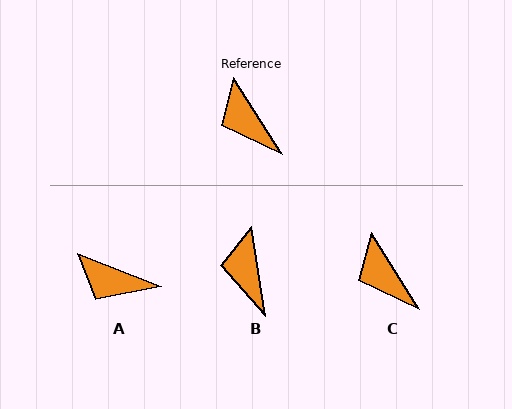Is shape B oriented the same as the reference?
No, it is off by about 24 degrees.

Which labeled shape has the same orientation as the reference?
C.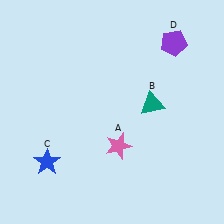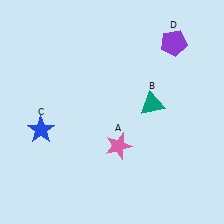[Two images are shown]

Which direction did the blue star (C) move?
The blue star (C) moved up.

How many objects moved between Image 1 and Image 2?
1 object moved between the two images.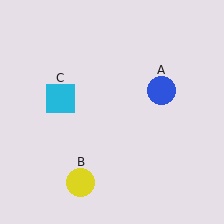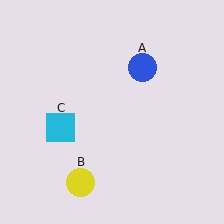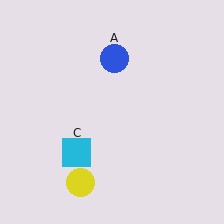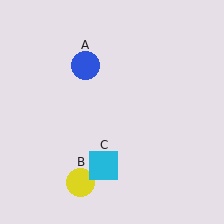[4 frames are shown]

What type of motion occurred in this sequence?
The blue circle (object A), cyan square (object C) rotated counterclockwise around the center of the scene.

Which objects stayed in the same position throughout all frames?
Yellow circle (object B) remained stationary.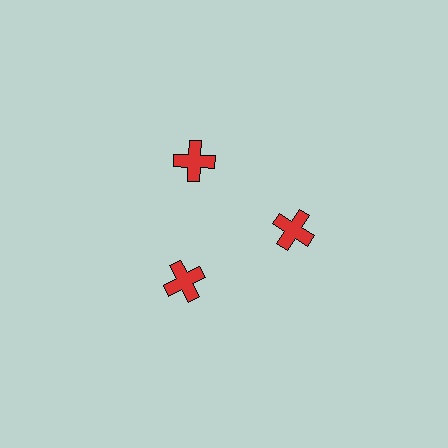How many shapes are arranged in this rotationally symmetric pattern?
There are 3 shapes, arranged in 3 groups of 1.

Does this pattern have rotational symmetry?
Yes, this pattern has 3-fold rotational symmetry. It looks the same after rotating 120 degrees around the center.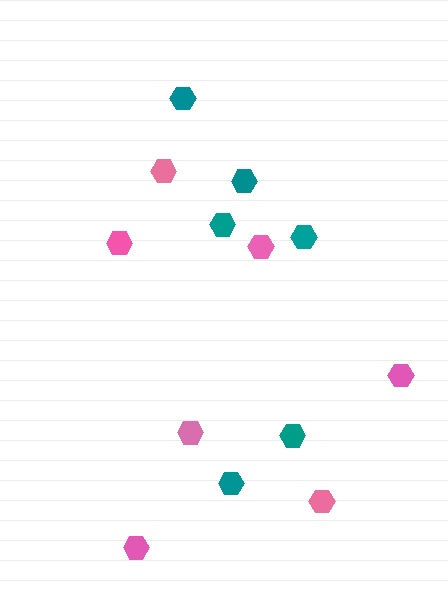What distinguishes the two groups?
There are 2 groups: one group of pink hexagons (7) and one group of teal hexagons (6).